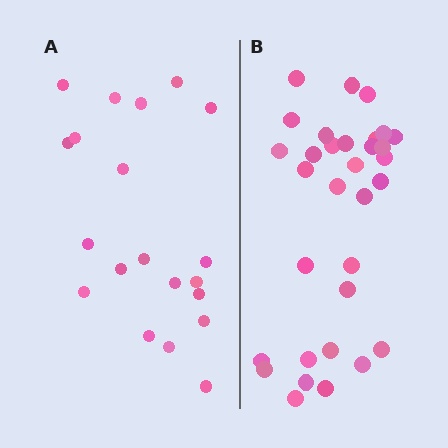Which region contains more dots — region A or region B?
Region B (the right region) has more dots.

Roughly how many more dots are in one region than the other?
Region B has roughly 12 or so more dots than region A.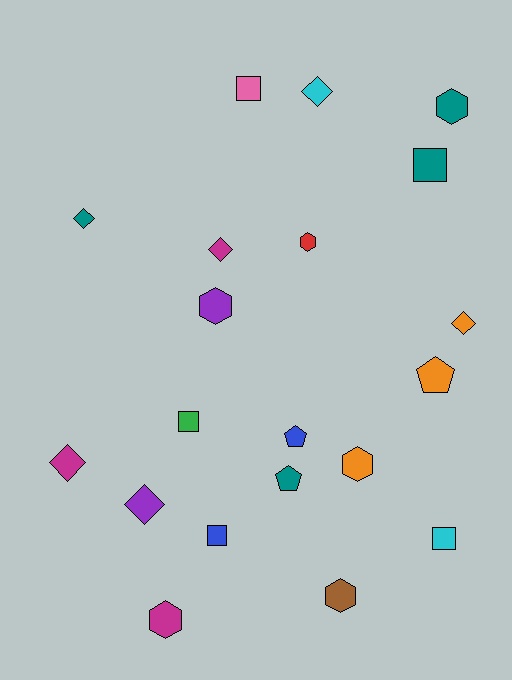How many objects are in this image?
There are 20 objects.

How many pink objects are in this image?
There is 1 pink object.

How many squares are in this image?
There are 5 squares.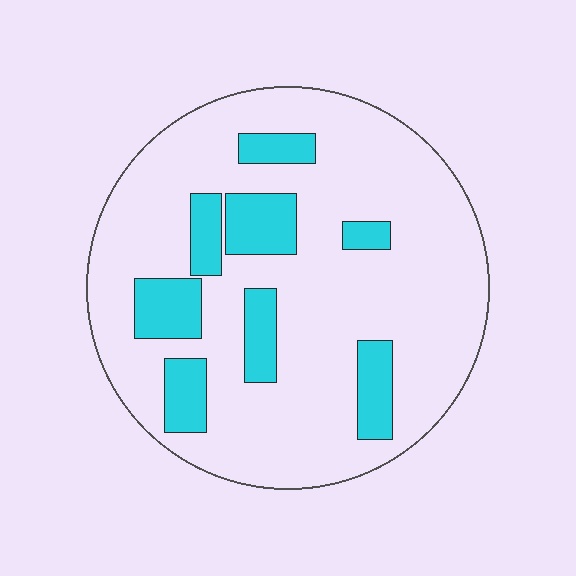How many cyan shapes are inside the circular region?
8.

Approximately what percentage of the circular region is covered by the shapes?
Approximately 20%.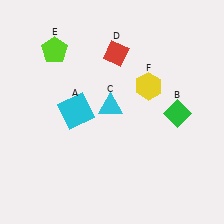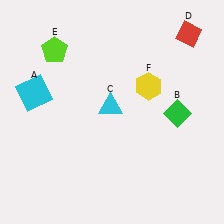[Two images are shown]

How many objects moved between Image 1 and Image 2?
2 objects moved between the two images.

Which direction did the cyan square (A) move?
The cyan square (A) moved left.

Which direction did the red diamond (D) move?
The red diamond (D) moved right.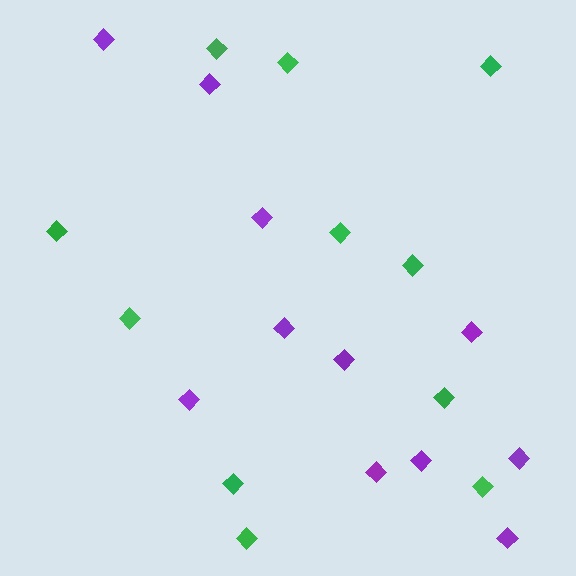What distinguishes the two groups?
There are 2 groups: one group of purple diamonds (11) and one group of green diamonds (11).